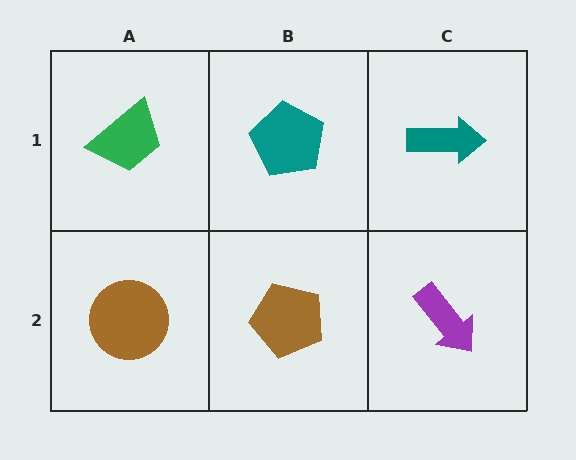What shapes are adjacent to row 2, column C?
A teal arrow (row 1, column C), a brown pentagon (row 2, column B).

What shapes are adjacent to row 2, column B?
A teal pentagon (row 1, column B), a brown circle (row 2, column A), a purple arrow (row 2, column C).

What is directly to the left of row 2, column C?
A brown pentagon.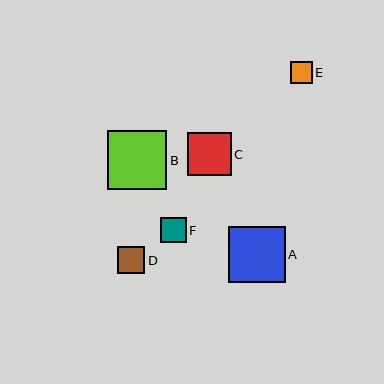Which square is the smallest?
Square E is the smallest with a size of approximately 22 pixels.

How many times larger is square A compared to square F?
Square A is approximately 2.2 times the size of square F.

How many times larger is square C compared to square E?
Square C is approximately 2.0 times the size of square E.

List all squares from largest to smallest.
From largest to smallest: B, A, C, D, F, E.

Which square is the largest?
Square B is the largest with a size of approximately 60 pixels.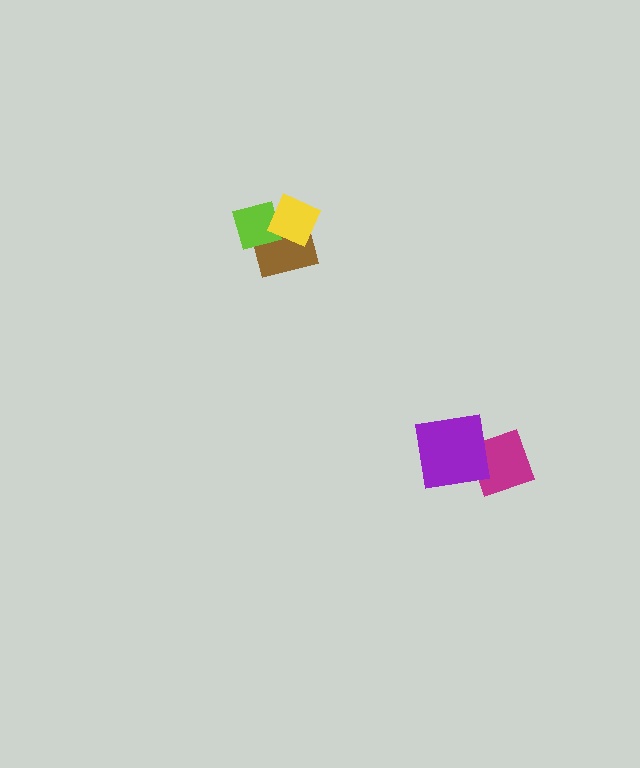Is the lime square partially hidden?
Yes, it is partially covered by another shape.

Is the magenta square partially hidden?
Yes, it is partially covered by another shape.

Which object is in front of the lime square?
The yellow diamond is in front of the lime square.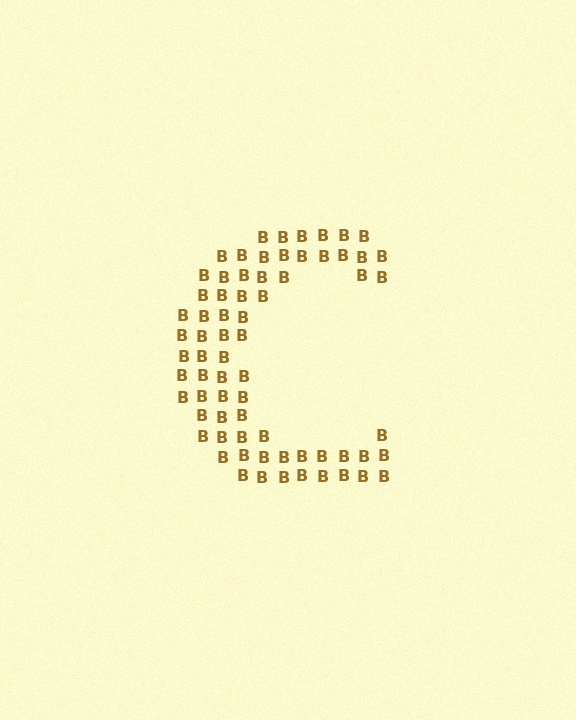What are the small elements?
The small elements are letter B's.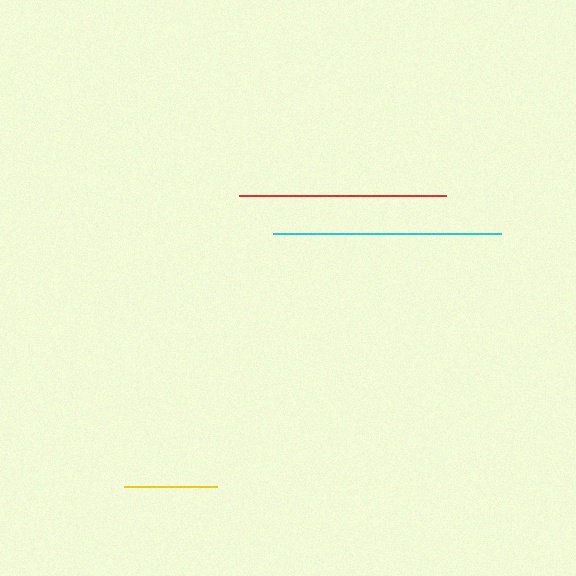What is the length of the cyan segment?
The cyan segment is approximately 228 pixels long.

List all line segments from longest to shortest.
From longest to shortest: cyan, red, yellow.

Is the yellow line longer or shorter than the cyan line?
The cyan line is longer than the yellow line.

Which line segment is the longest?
The cyan line is the longest at approximately 228 pixels.